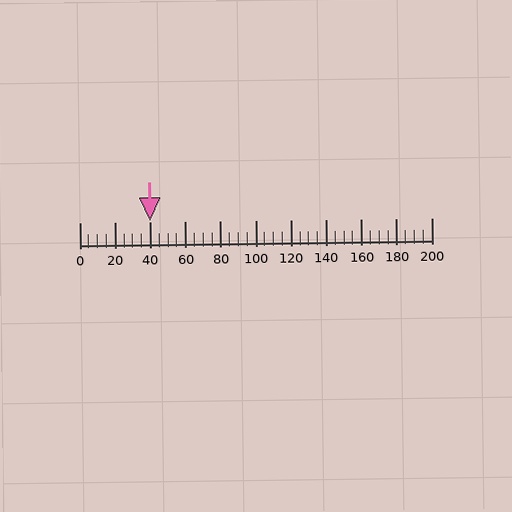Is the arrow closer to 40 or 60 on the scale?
The arrow is closer to 40.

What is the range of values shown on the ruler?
The ruler shows values from 0 to 200.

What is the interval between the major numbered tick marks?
The major tick marks are spaced 20 units apart.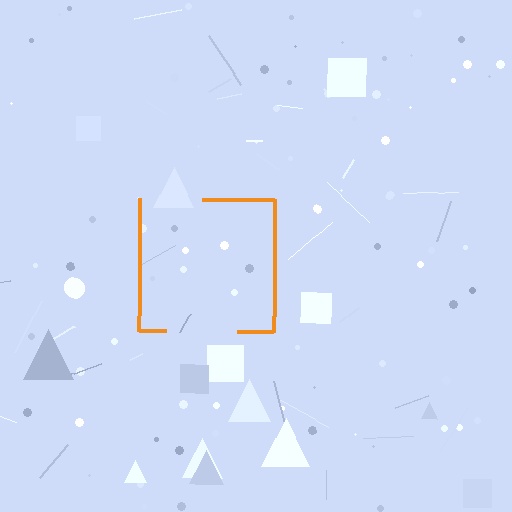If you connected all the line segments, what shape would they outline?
They would outline a square.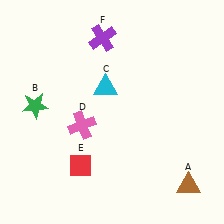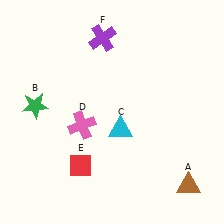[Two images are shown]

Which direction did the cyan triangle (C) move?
The cyan triangle (C) moved down.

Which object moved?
The cyan triangle (C) moved down.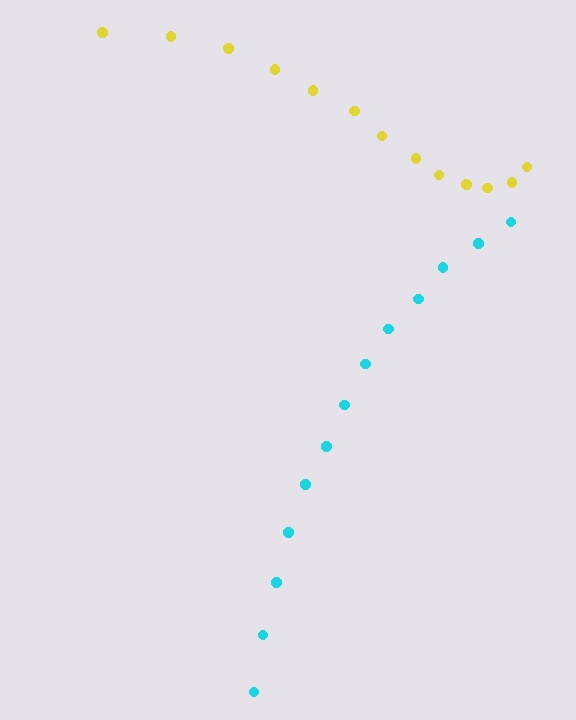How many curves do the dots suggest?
There are 2 distinct paths.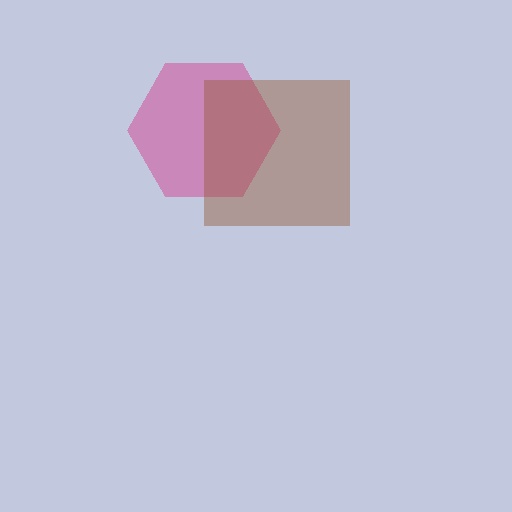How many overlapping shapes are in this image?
There are 2 overlapping shapes in the image.